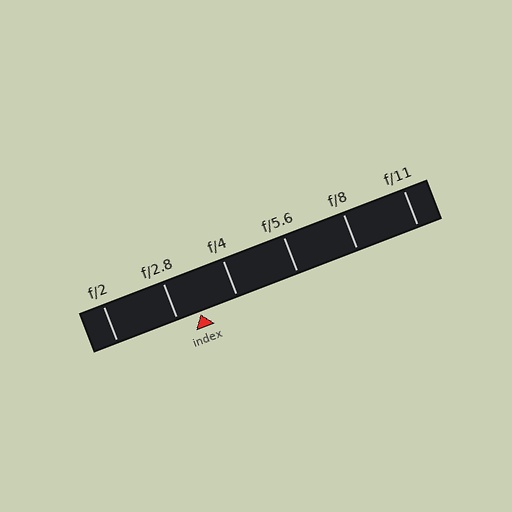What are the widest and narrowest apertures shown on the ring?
The widest aperture shown is f/2 and the narrowest is f/11.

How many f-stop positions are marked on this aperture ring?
There are 6 f-stop positions marked.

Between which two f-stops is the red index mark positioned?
The index mark is between f/2.8 and f/4.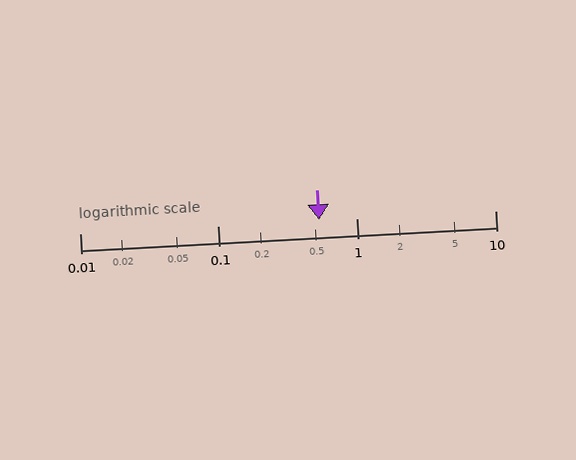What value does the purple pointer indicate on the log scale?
The pointer indicates approximately 0.53.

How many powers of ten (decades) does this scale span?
The scale spans 3 decades, from 0.01 to 10.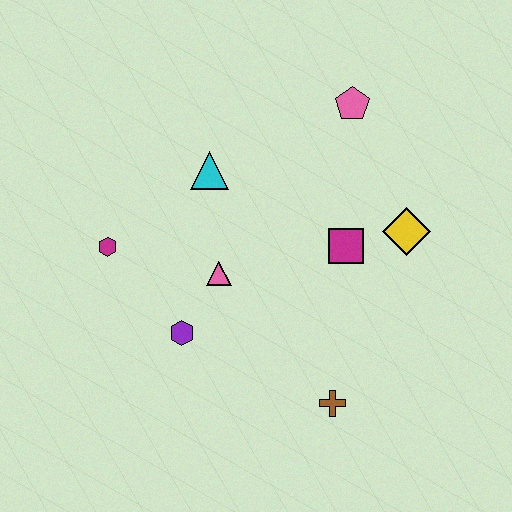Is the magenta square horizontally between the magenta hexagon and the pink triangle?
No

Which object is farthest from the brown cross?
The pink pentagon is farthest from the brown cross.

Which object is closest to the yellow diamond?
The magenta square is closest to the yellow diamond.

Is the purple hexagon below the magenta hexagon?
Yes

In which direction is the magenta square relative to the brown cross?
The magenta square is above the brown cross.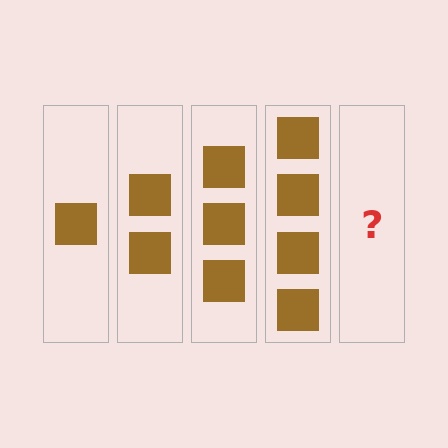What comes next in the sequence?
The next element should be 5 squares.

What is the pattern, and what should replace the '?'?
The pattern is that each step adds one more square. The '?' should be 5 squares.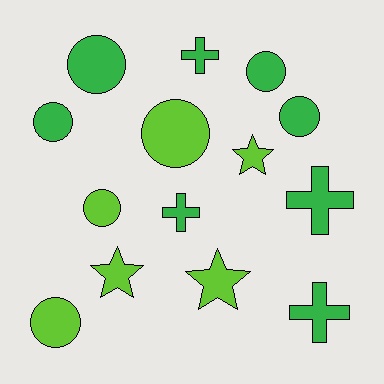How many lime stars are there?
There are 3 lime stars.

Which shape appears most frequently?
Circle, with 7 objects.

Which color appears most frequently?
Green, with 8 objects.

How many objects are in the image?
There are 14 objects.